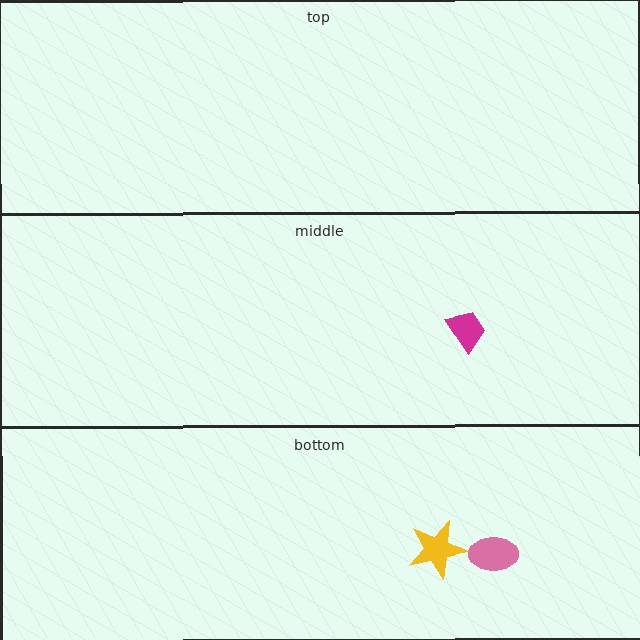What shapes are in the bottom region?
The pink ellipse, the yellow star.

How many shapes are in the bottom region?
2.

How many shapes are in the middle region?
1.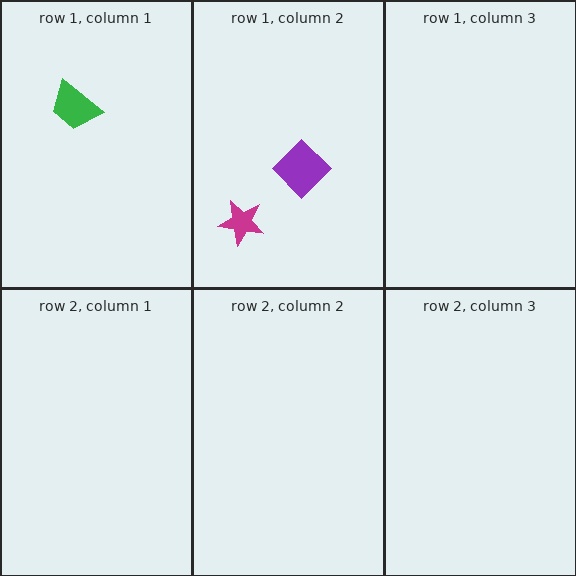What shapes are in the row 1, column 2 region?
The purple diamond, the magenta star.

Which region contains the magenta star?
The row 1, column 2 region.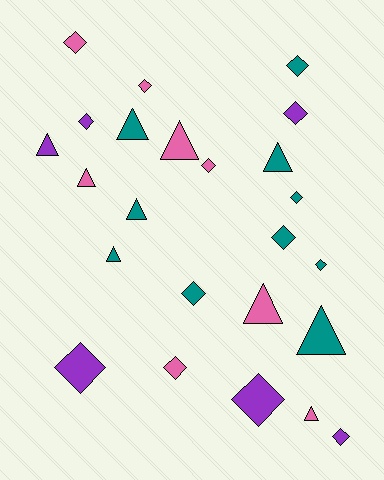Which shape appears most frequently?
Diamond, with 14 objects.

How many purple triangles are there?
There is 1 purple triangle.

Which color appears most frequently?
Teal, with 10 objects.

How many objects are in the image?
There are 24 objects.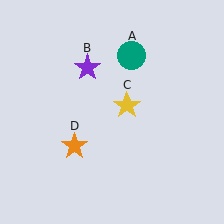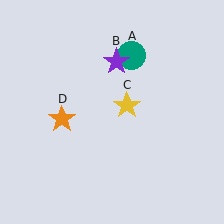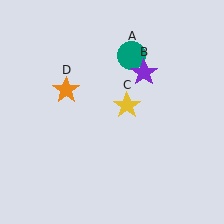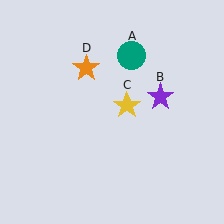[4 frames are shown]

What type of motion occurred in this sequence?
The purple star (object B), orange star (object D) rotated clockwise around the center of the scene.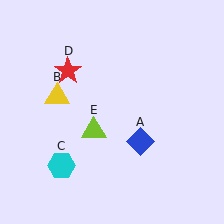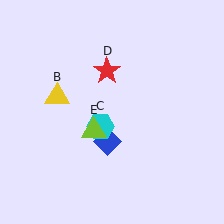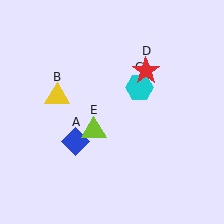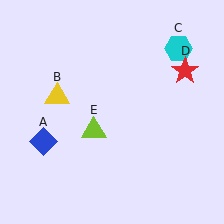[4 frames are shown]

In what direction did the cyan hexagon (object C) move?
The cyan hexagon (object C) moved up and to the right.